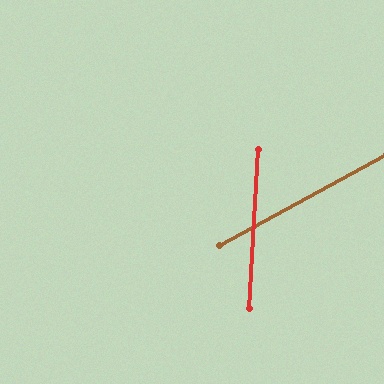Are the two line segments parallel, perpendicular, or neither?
Neither parallel nor perpendicular — they differ by about 58°.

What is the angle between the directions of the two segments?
Approximately 58 degrees.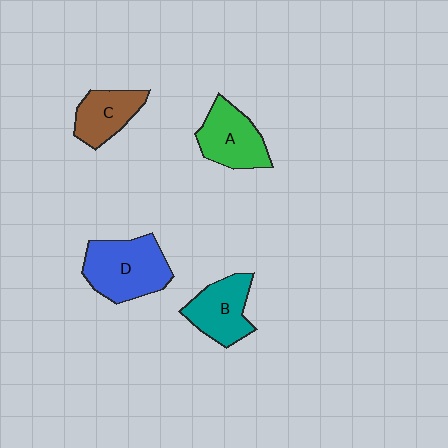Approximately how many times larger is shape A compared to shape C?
Approximately 1.2 times.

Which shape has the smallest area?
Shape C (brown).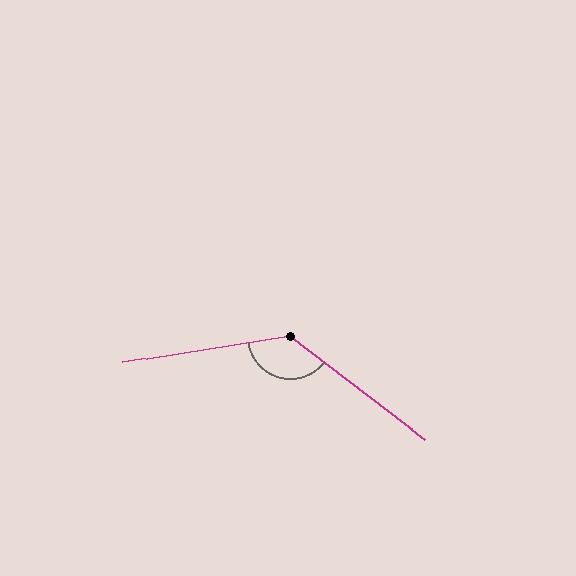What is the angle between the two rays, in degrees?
Approximately 134 degrees.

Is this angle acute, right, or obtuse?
It is obtuse.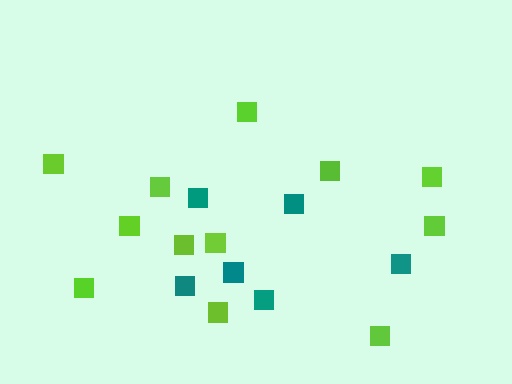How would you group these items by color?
There are 2 groups: one group of lime squares (12) and one group of teal squares (6).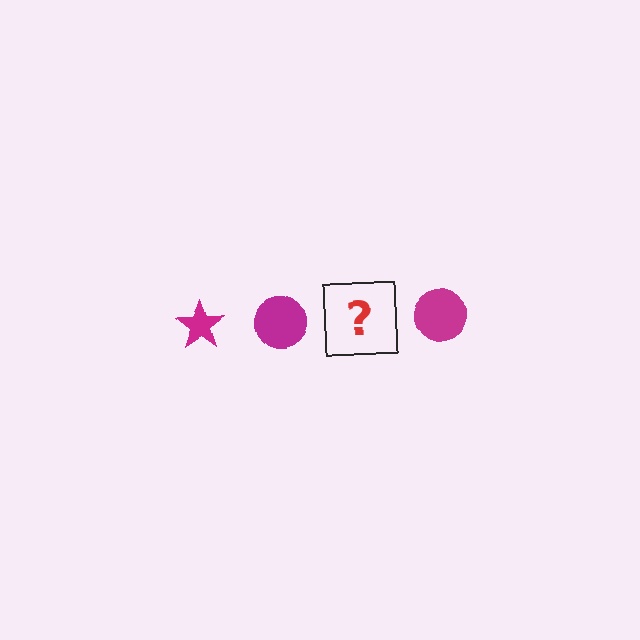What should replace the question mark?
The question mark should be replaced with a magenta star.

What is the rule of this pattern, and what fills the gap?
The rule is that the pattern cycles through star, circle shapes in magenta. The gap should be filled with a magenta star.